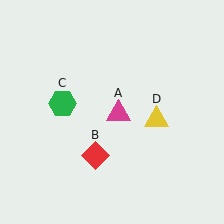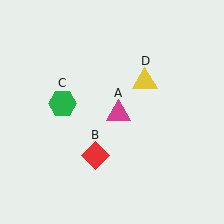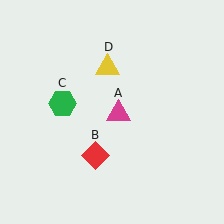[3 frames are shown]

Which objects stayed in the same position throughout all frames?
Magenta triangle (object A) and red diamond (object B) and green hexagon (object C) remained stationary.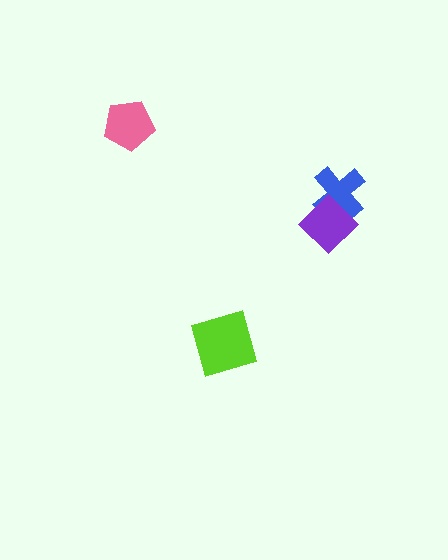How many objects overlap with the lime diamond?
0 objects overlap with the lime diamond.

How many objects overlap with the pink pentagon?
0 objects overlap with the pink pentagon.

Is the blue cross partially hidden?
Yes, it is partially covered by another shape.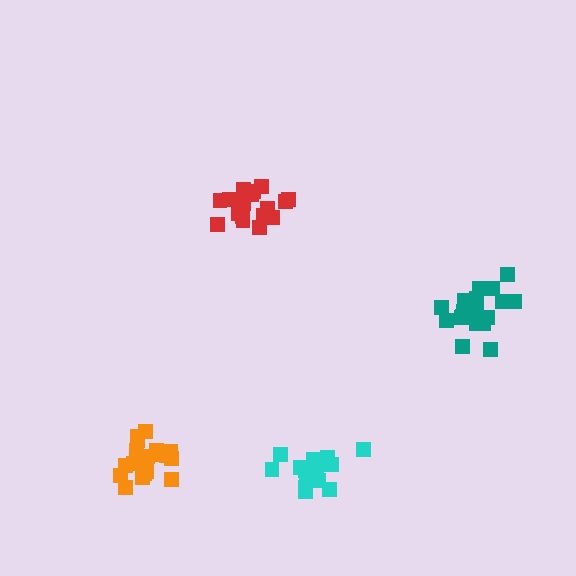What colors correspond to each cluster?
The clusters are colored: red, teal, cyan, orange.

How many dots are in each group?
Group 1: 17 dots, Group 2: 20 dots, Group 3: 18 dots, Group 4: 18 dots (73 total).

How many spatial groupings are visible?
There are 4 spatial groupings.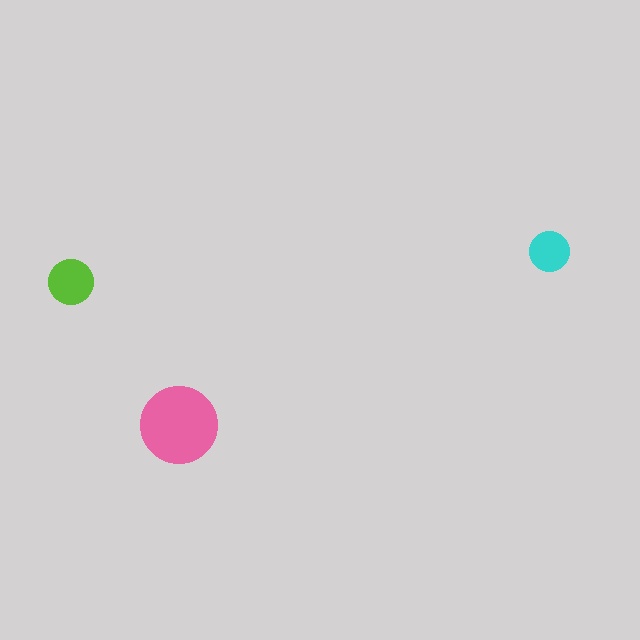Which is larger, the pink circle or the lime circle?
The pink one.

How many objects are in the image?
There are 3 objects in the image.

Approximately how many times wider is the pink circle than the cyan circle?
About 2 times wider.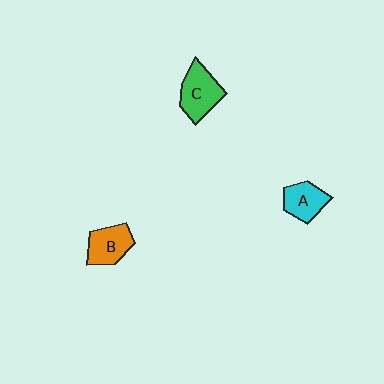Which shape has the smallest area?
Shape A (cyan).